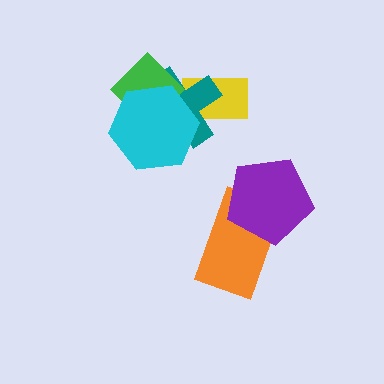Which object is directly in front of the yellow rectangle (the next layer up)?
The teal cross is directly in front of the yellow rectangle.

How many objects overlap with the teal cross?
3 objects overlap with the teal cross.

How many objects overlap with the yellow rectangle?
2 objects overlap with the yellow rectangle.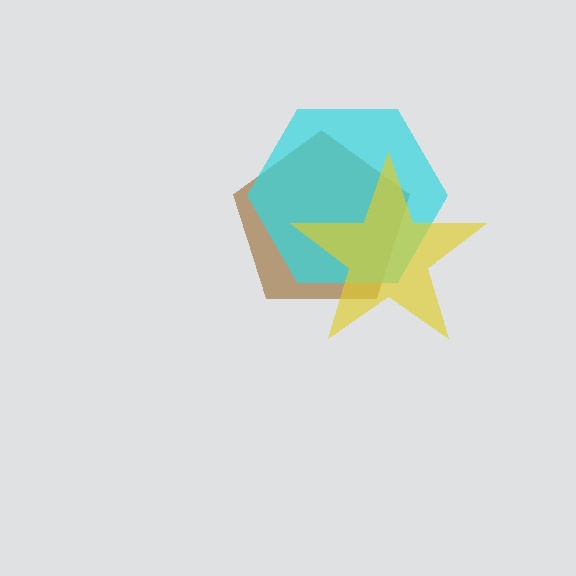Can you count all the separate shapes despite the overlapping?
Yes, there are 3 separate shapes.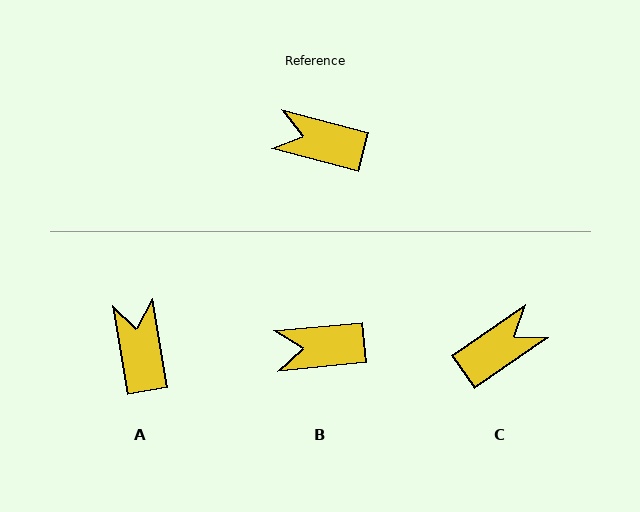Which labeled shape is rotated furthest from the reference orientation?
C, about 131 degrees away.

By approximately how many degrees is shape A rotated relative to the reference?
Approximately 65 degrees clockwise.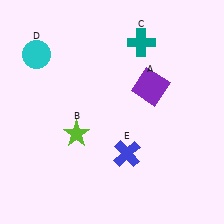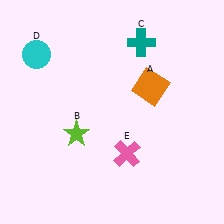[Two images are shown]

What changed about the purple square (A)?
In Image 1, A is purple. In Image 2, it changed to orange.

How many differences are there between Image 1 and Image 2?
There are 2 differences between the two images.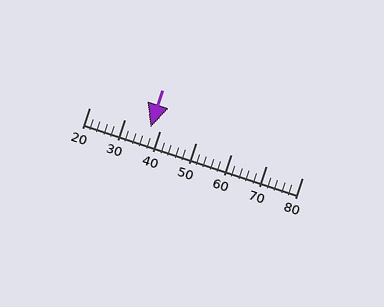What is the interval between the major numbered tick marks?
The major tick marks are spaced 10 units apart.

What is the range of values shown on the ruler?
The ruler shows values from 20 to 80.